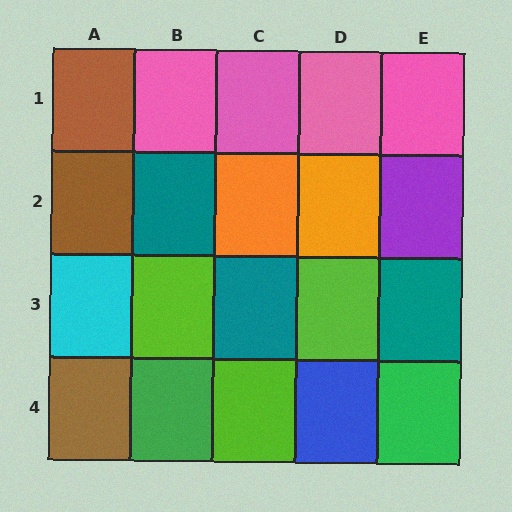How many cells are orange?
2 cells are orange.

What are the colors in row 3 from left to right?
Cyan, lime, teal, lime, teal.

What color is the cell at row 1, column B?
Pink.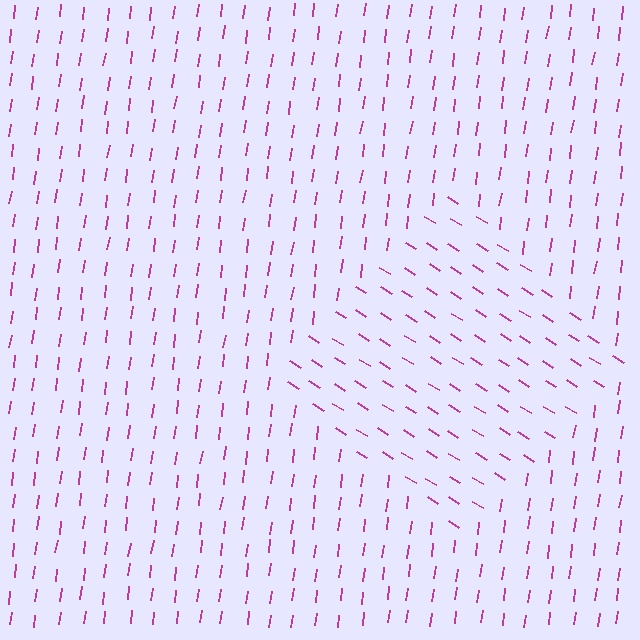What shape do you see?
I see a diamond.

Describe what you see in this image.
The image is filled with small magenta line segments. A diamond region in the image has lines oriented differently from the surrounding lines, creating a visible texture boundary.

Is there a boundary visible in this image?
Yes, there is a texture boundary formed by a change in line orientation.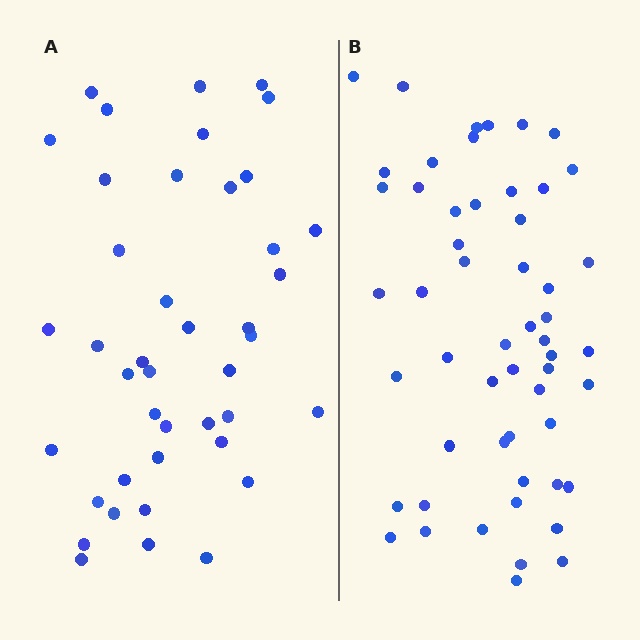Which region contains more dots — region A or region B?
Region B (the right region) has more dots.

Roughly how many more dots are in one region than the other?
Region B has roughly 12 or so more dots than region A.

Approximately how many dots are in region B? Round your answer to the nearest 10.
About 50 dots. (The exact count is 54, which rounds to 50.)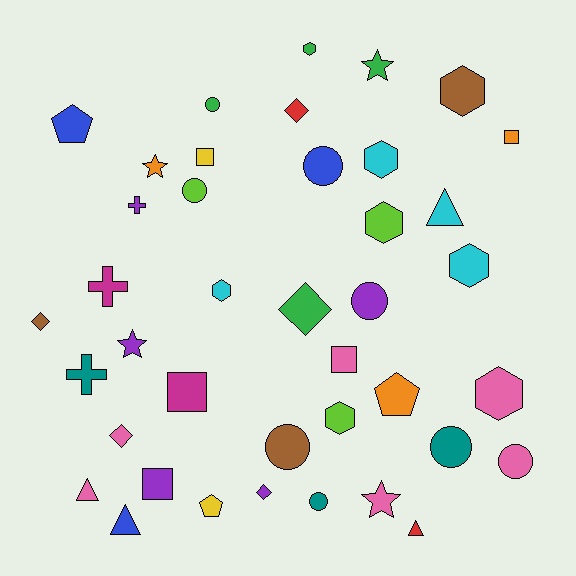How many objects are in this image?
There are 40 objects.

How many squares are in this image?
There are 5 squares.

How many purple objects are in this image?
There are 5 purple objects.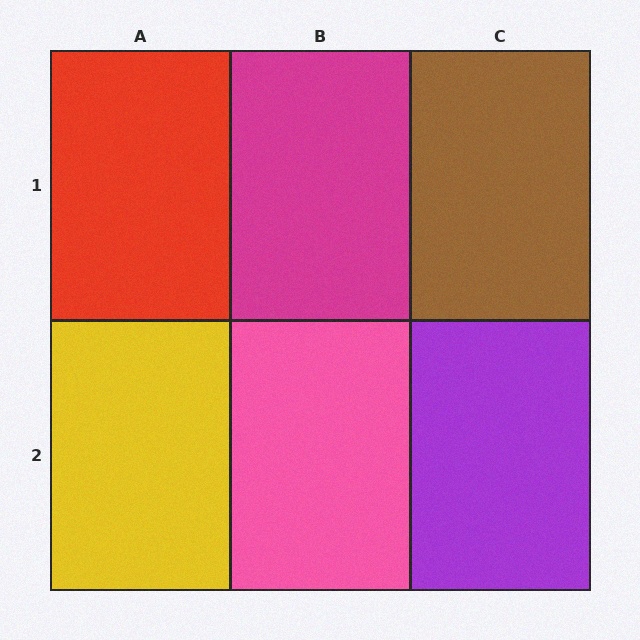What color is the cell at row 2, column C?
Purple.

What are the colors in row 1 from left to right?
Red, magenta, brown.